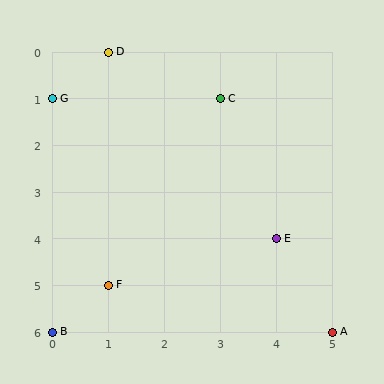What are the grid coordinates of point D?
Point D is at grid coordinates (1, 0).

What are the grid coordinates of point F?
Point F is at grid coordinates (1, 5).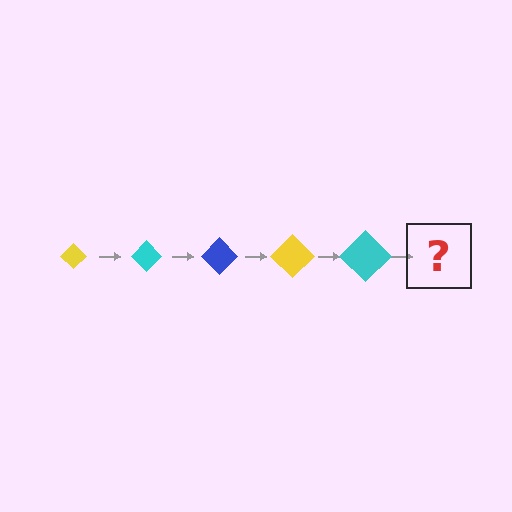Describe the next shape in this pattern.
It should be a blue diamond, larger than the previous one.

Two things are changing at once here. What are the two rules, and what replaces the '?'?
The two rules are that the diamond grows larger each step and the color cycles through yellow, cyan, and blue. The '?' should be a blue diamond, larger than the previous one.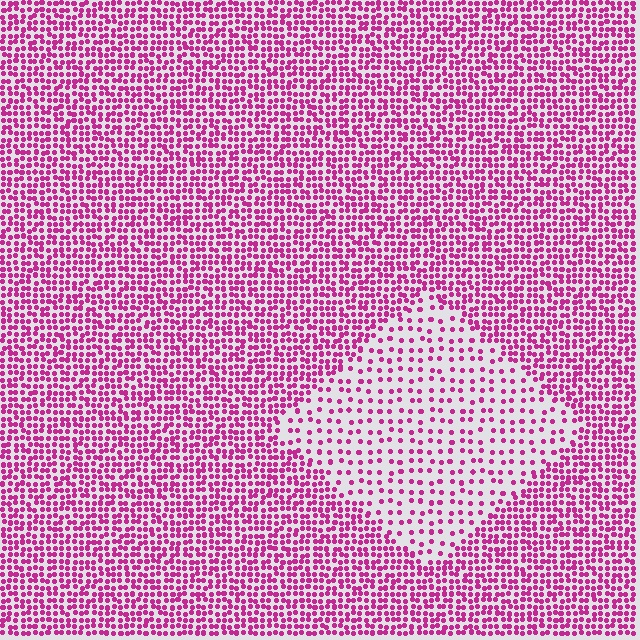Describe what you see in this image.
The image contains small magenta elements arranged at two different densities. A diamond-shaped region is visible where the elements are less densely packed than the surrounding area.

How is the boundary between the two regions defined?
The boundary is defined by a change in element density (approximately 2.4x ratio). All elements are the same color, size, and shape.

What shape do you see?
I see a diamond.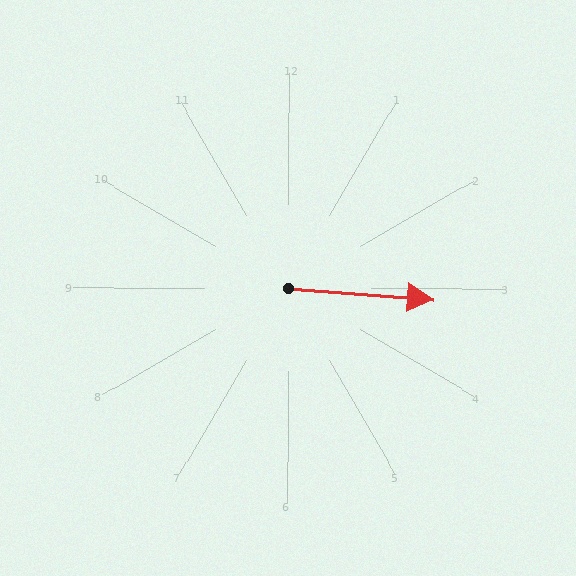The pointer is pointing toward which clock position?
Roughly 3 o'clock.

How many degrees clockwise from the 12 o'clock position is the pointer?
Approximately 94 degrees.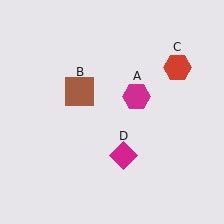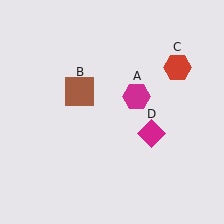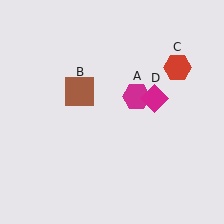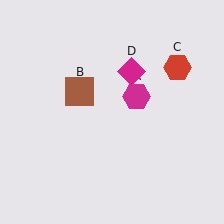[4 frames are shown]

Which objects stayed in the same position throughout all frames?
Magenta hexagon (object A) and brown square (object B) and red hexagon (object C) remained stationary.